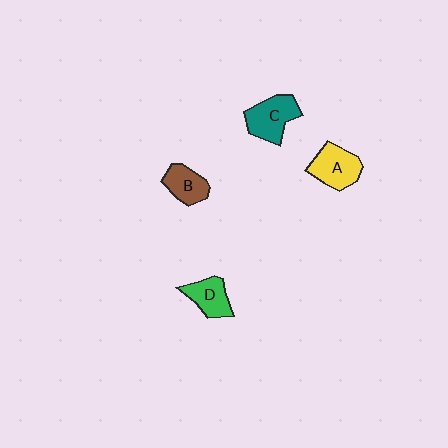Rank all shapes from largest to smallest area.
From largest to smallest: C (teal), A (yellow), D (green), B (brown).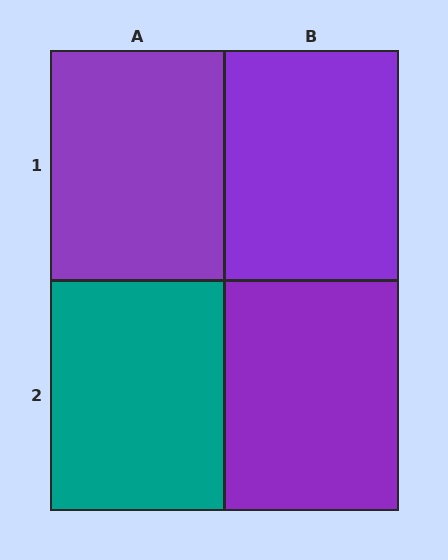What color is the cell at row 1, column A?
Purple.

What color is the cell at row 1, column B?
Purple.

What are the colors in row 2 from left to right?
Teal, purple.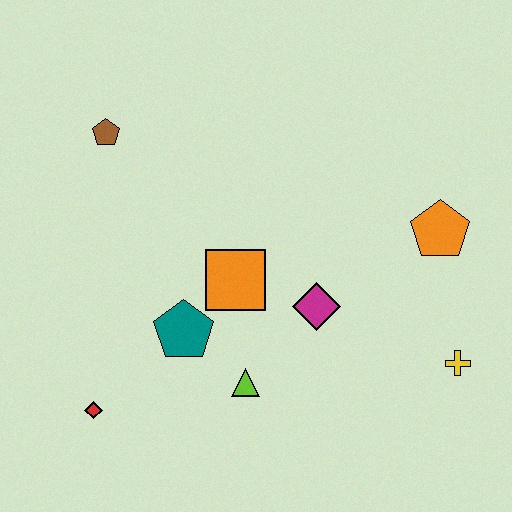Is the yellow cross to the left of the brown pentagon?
No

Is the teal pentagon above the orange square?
No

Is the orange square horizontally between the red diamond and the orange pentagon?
Yes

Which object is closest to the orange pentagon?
The yellow cross is closest to the orange pentagon.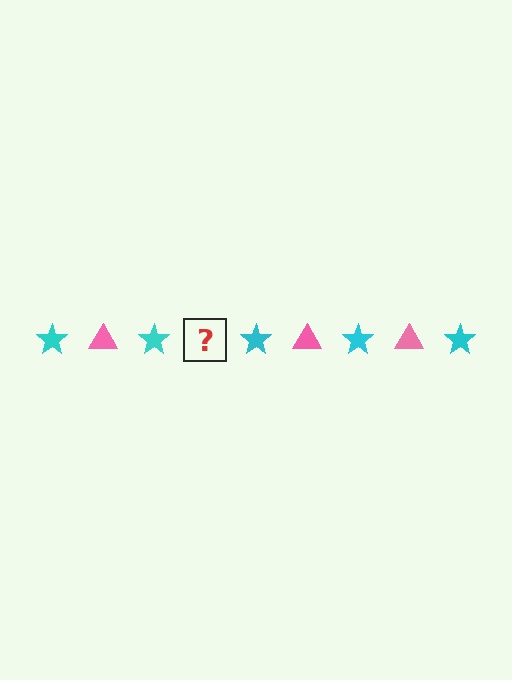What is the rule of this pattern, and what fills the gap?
The rule is that the pattern alternates between cyan star and pink triangle. The gap should be filled with a pink triangle.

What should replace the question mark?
The question mark should be replaced with a pink triangle.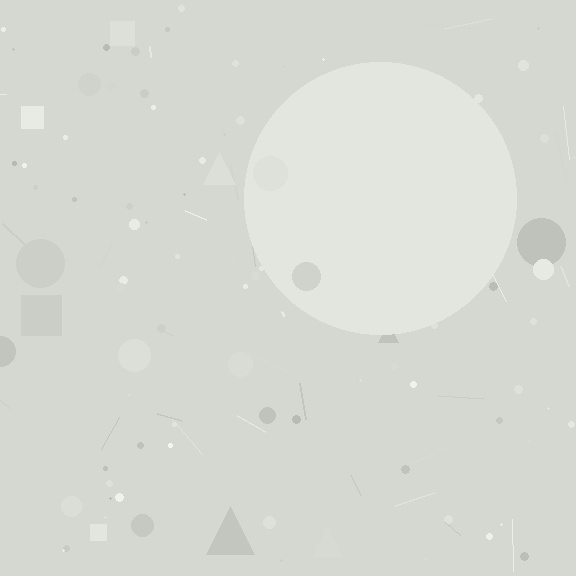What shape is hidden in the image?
A circle is hidden in the image.